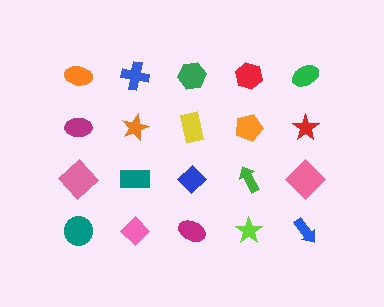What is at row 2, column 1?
A magenta ellipse.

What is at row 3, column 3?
A blue diamond.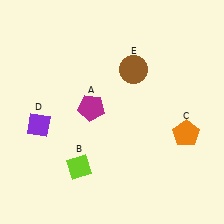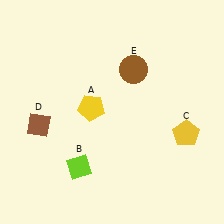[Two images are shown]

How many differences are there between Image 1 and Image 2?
There are 3 differences between the two images.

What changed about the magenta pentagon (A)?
In Image 1, A is magenta. In Image 2, it changed to yellow.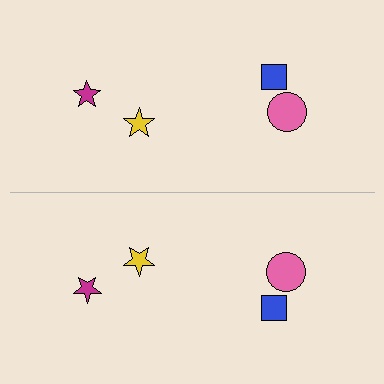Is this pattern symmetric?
Yes, this pattern has bilateral (reflection) symmetry.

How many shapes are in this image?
There are 8 shapes in this image.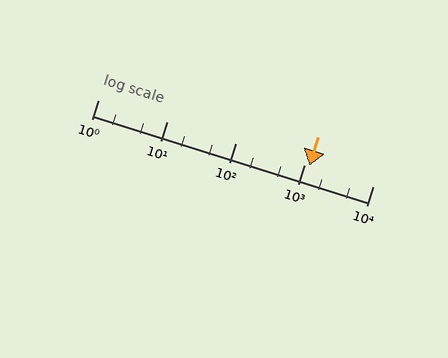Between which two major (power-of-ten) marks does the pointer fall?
The pointer is between 1000 and 10000.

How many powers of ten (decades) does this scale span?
The scale spans 4 decades, from 1 to 10000.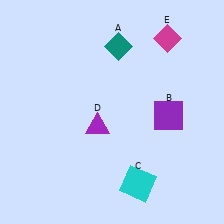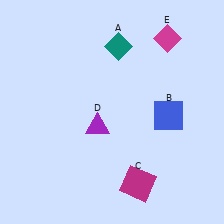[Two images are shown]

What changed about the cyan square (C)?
In Image 1, C is cyan. In Image 2, it changed to magenta.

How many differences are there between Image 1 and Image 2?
There are 2 differences between the two images.